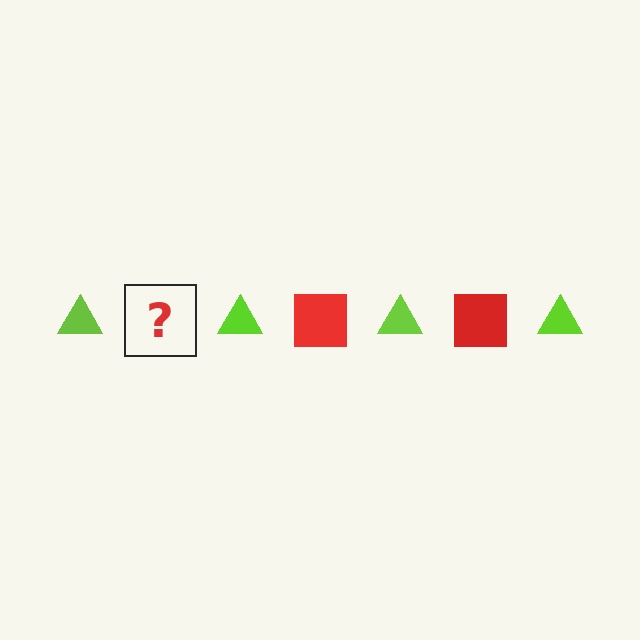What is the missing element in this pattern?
The missing element is a red square.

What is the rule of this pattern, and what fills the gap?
The rule is that the pattern alternates between lime triangle and red square. The gap should be filled with a red square.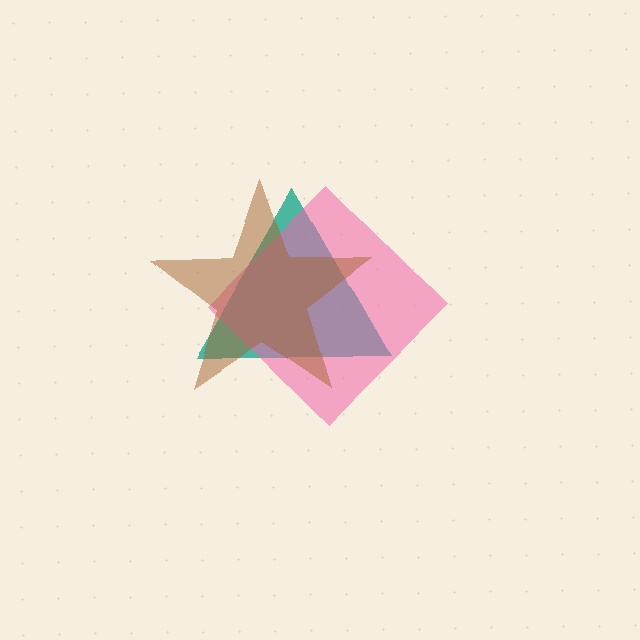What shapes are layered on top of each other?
The layered shapes are: a teal triangle, a pink diamond, a brown star.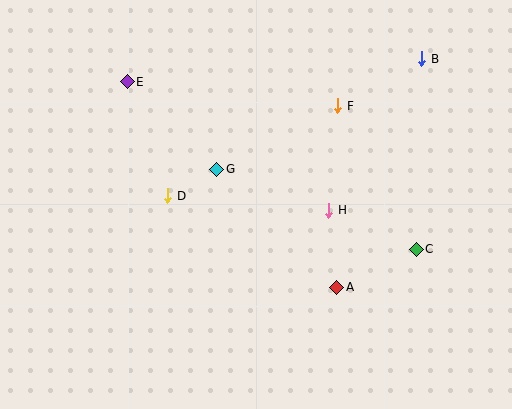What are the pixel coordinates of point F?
Point F is at (338, 106).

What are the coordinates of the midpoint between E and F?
The midpoint between E and F is at (233, 94).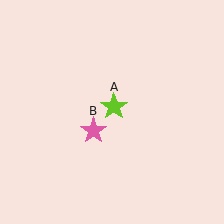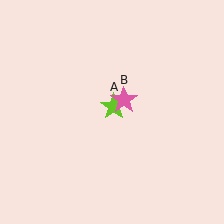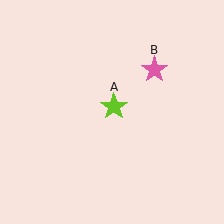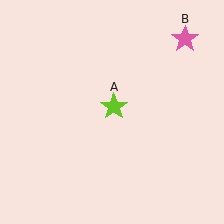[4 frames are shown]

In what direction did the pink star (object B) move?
The pink star (object B) moved up and to the right.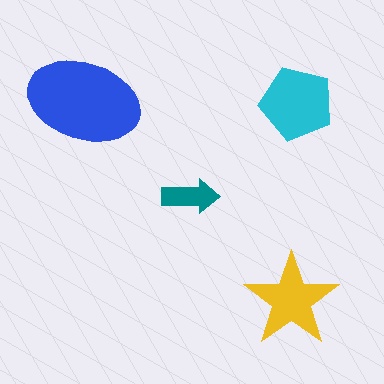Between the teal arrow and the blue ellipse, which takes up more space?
The blue ellipse.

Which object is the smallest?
The teal arrow.